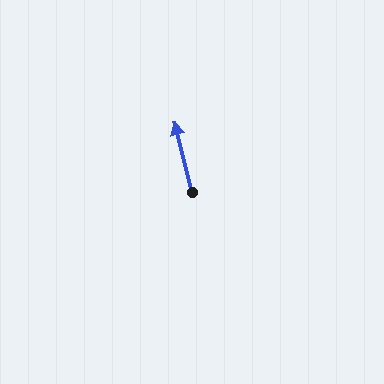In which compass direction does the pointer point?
North.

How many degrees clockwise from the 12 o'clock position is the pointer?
Approximately 346 degrees.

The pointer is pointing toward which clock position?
Roughly 12 o'clock.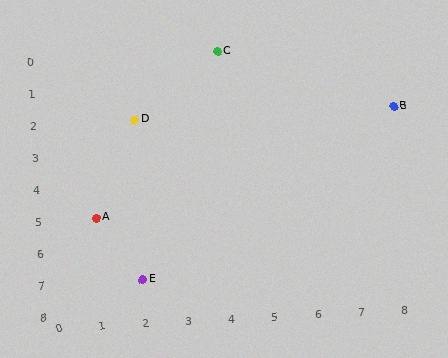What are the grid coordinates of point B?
Point B is at grid coordinates (8, 2).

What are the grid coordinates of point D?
Point D is at grid coordinates (2, 2).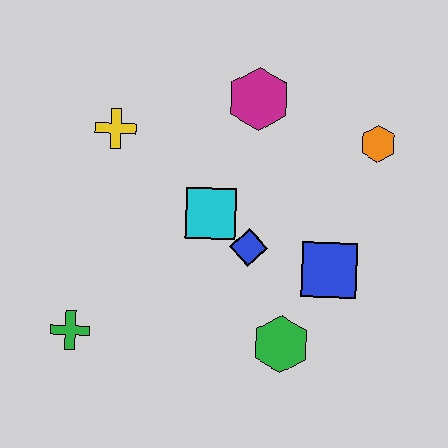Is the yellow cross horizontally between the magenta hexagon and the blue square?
No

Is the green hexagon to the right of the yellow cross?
Yes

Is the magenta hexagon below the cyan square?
No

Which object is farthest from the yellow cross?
The green hexagon is farthest from the yellow cross.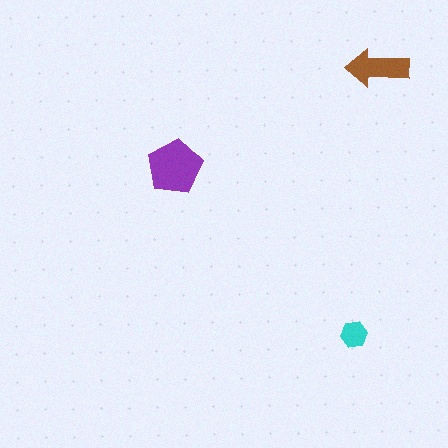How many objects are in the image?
There are 3 objects in the image.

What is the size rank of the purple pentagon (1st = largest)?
1st.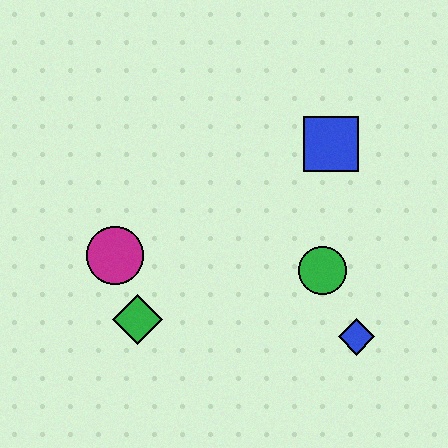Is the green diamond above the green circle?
No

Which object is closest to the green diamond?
The magenta circle is closest to the green diamond.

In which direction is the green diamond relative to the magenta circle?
The green diamond is below the magenta circle.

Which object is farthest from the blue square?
The green diamond is farthest from the blue square.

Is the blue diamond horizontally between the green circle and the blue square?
No